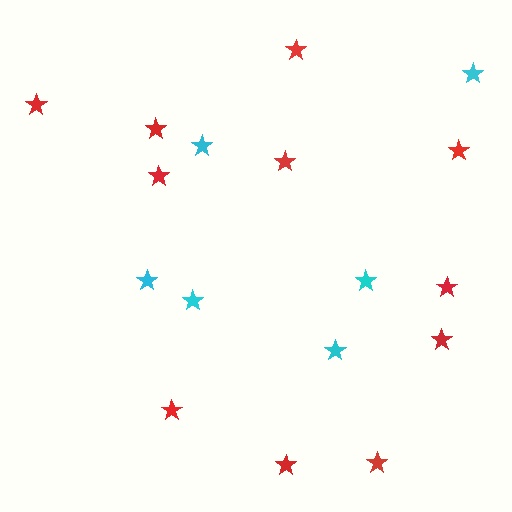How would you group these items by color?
There are 2 groups: one group of red stars (11) and one group of cyan stars (6).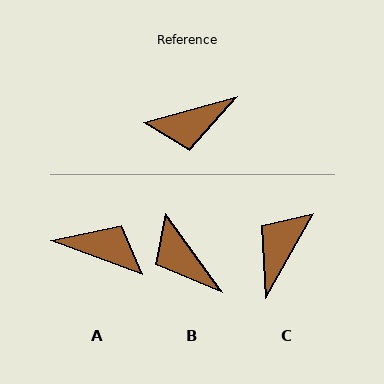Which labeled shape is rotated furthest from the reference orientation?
A, about 144 degrees away.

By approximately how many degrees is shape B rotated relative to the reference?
Approximately 70 degrees clockwise.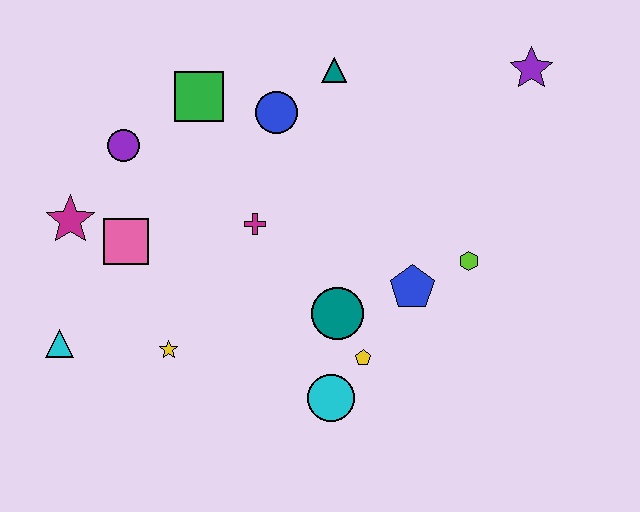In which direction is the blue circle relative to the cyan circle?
The blue circle is above the cyan circle.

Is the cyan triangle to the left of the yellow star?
Yes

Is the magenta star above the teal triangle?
No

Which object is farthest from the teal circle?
The purple star is farthest from the teal circle.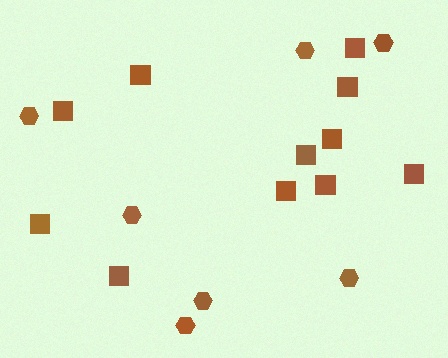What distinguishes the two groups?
There are 2 groups: one group of hexagons (7) and one group of squares (11).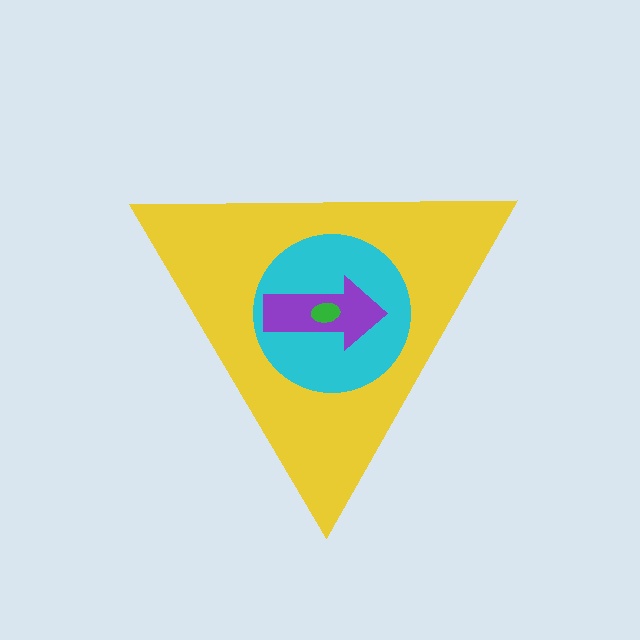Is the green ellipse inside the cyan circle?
Yes.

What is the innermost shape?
The green ellipse.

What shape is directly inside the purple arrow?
The green ellipse.